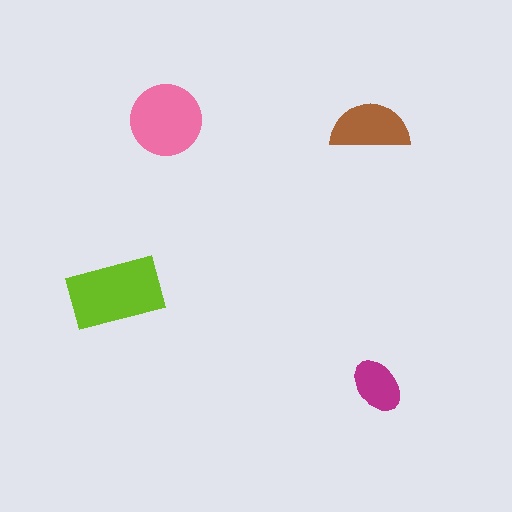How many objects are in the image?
There are 4 objects in the image.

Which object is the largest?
The lime rectangle.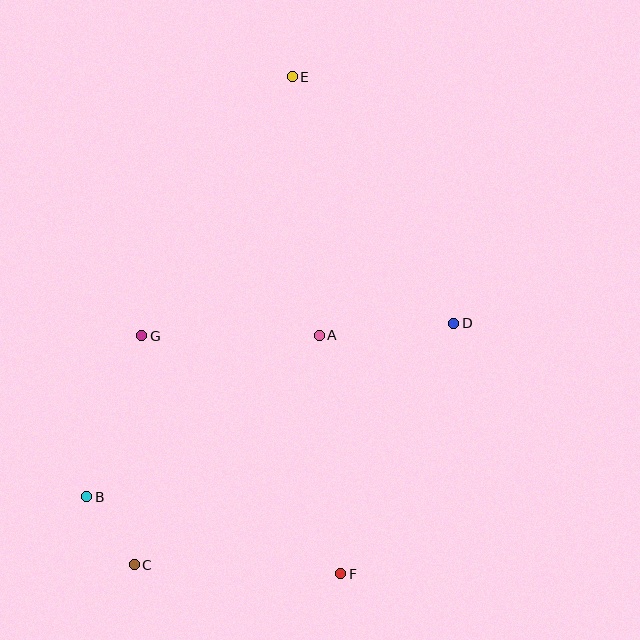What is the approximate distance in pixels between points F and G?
The distance between F and G is approximately 310 pixels.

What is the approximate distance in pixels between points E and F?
The distance between E and F is approximately 499 pixels.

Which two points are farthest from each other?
Points C and E are farthest from each other.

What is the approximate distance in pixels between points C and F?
The distance between C and F is approximately 207 pixels.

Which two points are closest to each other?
Points B and C are closest to each other.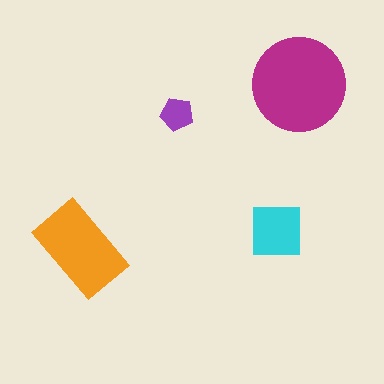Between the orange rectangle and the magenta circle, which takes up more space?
The magenta circle.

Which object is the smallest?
The purple pentagon.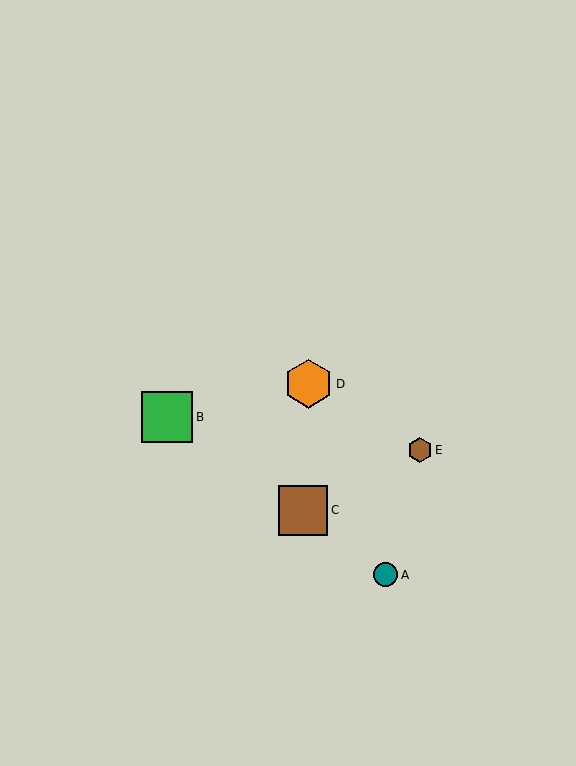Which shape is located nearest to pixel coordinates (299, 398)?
The orange hexagon (labeled D) at (308, 384) is nearest to that location.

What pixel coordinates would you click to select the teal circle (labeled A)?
Click at (386, 575) to select the teal circle A.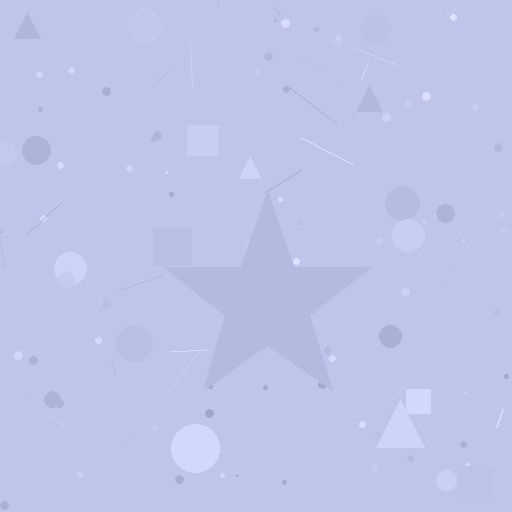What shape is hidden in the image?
A star is hidden in the image.